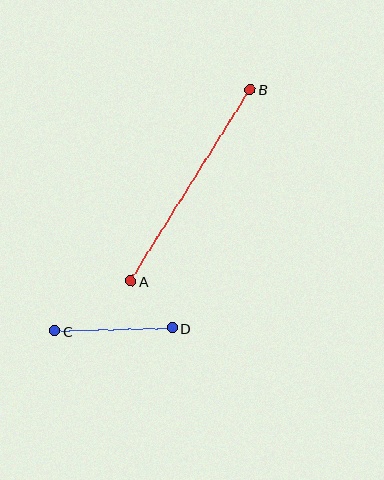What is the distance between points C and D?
The distance is approximately 118 pixels.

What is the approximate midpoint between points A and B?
The midpoint is at approximately (190, 185) pixels.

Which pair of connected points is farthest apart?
Points A and B are farthest apart.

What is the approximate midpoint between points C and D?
The midpoint is at approximately (114, 330) pixels.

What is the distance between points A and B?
The distance is approximately 225 pixels.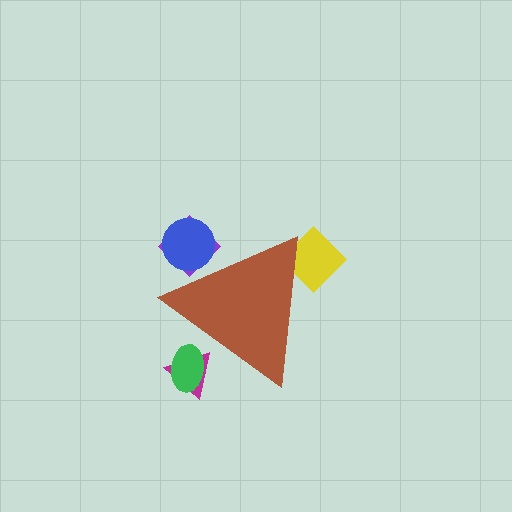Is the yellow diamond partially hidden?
Yes, the yellow diamond is partially hidden behind the brown triangle.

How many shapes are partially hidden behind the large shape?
5 shapes are partially hidden.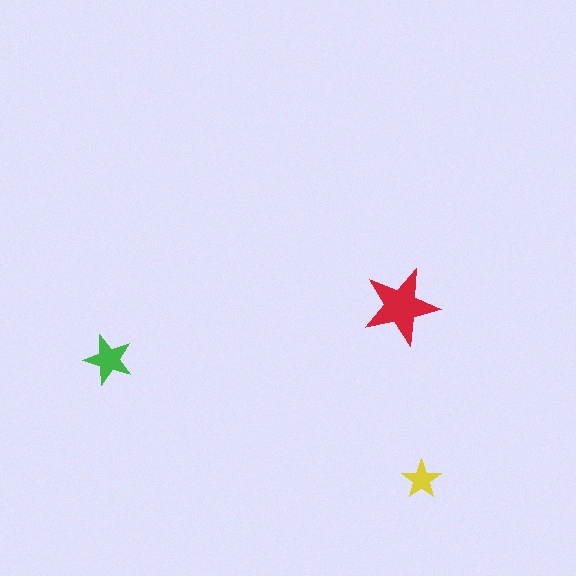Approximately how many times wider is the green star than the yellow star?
About 1.5 times wider.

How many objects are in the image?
There are 3 objects in the image.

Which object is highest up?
The red star is topmost.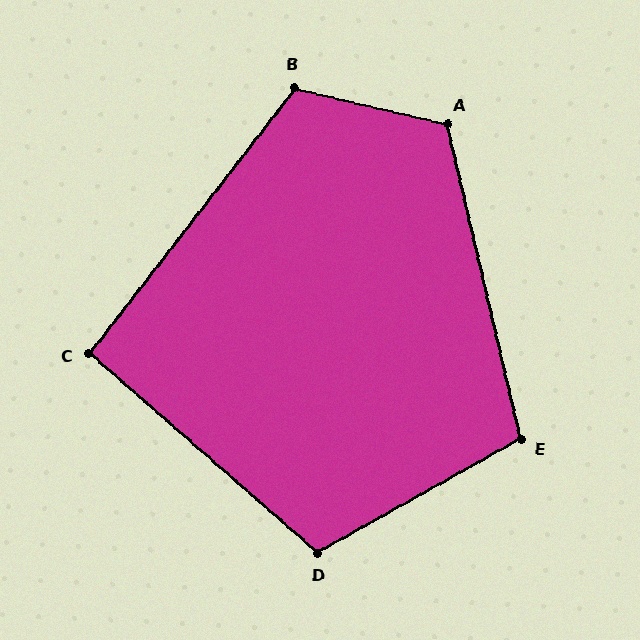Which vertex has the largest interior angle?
A, at approximately 117 degrees.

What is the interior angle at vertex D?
Approximately 109 degrees (obtuse).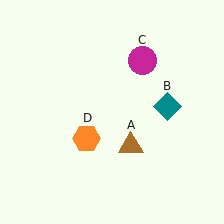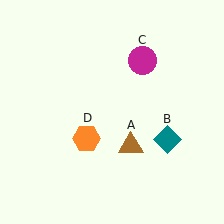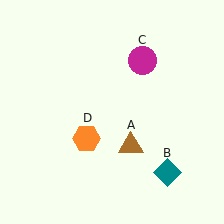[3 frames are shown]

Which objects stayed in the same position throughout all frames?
Brown triangle (object A) and magenta circle (object C) and orange hexagon (object D) remained stationary.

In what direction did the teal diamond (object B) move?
The teal diamond (object B) moved down.